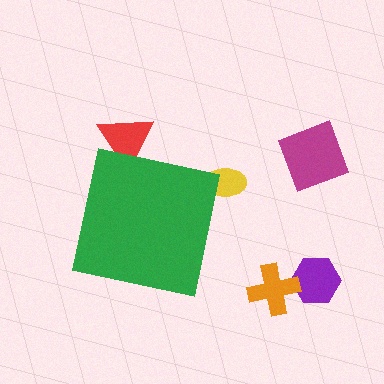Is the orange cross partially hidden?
No, the orange cross is fully visible.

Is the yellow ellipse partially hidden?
Yes, the yellow ellipse is partially hidden behind the green square.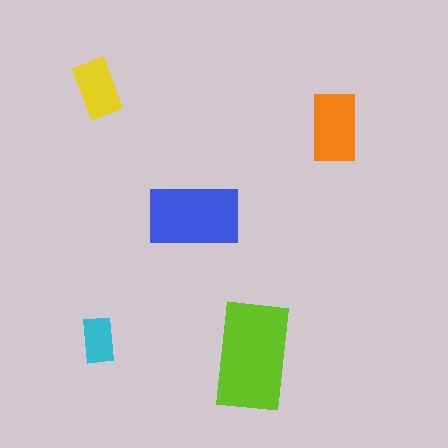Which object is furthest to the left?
The yellow rectangle is leftmost.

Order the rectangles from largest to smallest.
the lime one, the blue one, the orange one, the yellow one, the cyan one.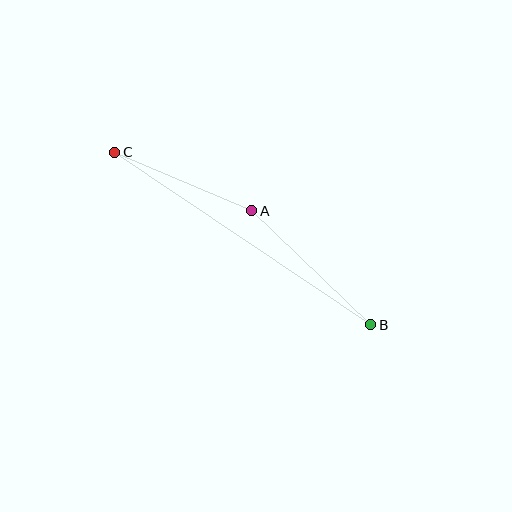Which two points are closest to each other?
Points A and C are closest to each other.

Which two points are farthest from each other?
Points B and C are farthest from each other.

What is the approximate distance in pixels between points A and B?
The distance between A and B is approximately 165 pixels.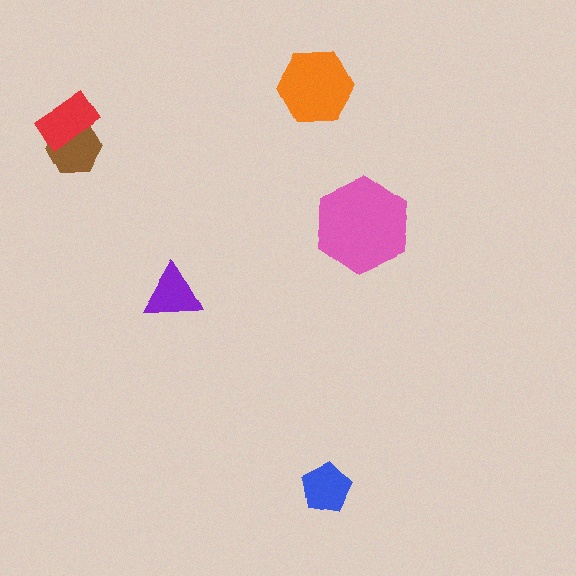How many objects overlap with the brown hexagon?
1 object overlaps with the brown hexagon.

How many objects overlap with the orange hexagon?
0 objects overlap with the orange hexagon.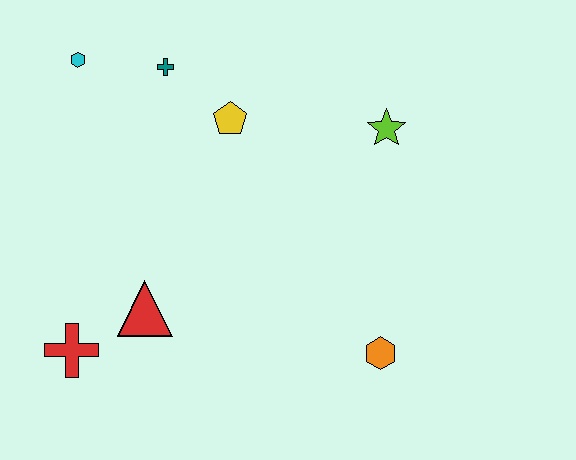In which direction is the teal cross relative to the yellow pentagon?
The teal cross is to the left of the yellow pentagon.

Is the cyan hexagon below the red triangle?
No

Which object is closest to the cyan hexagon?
The teal cross is closest to the cyan hexagon.